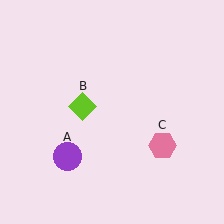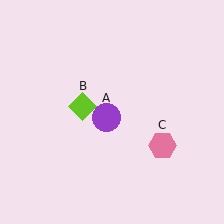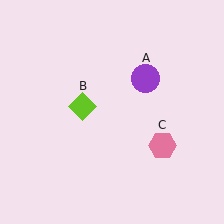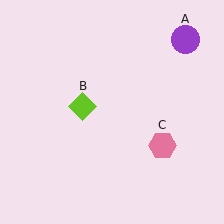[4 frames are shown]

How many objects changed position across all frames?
1 object changed position: purple circle (object A).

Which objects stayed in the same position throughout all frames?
Lime diamond (object B) and pink hexagon (object C) remained stationary.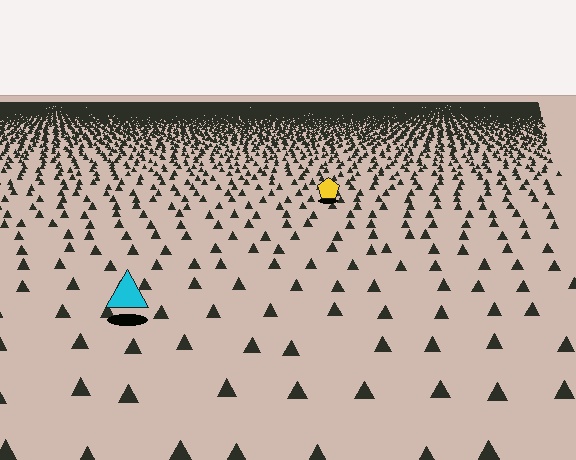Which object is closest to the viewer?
The cyan triangle is closest. The texture marks near it are larger and more spread out.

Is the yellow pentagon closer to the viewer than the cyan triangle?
No. The cyan triangle is closer — you can tell from the texture gradient: the ground texture is coarser near it.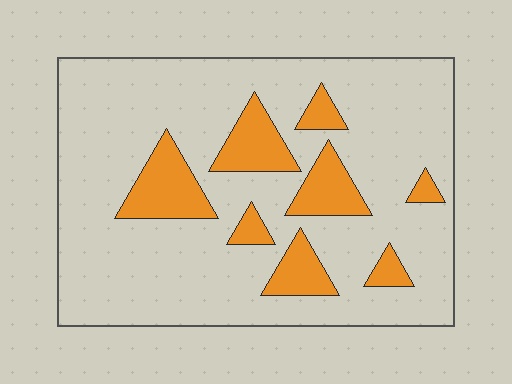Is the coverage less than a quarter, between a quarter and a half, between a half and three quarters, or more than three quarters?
Less than a quarter.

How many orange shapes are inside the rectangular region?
8.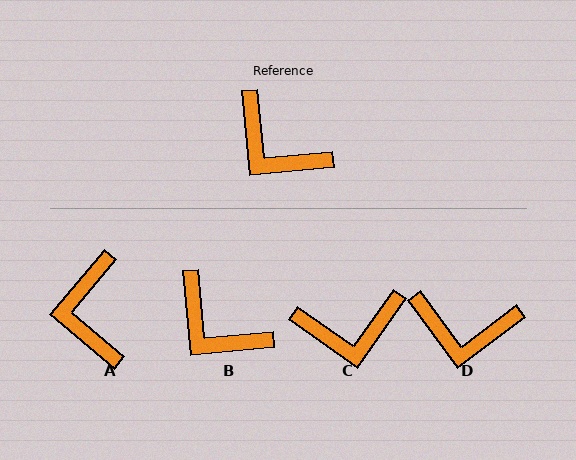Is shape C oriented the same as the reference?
No, it is off by about 50 degrees.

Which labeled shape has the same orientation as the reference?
B.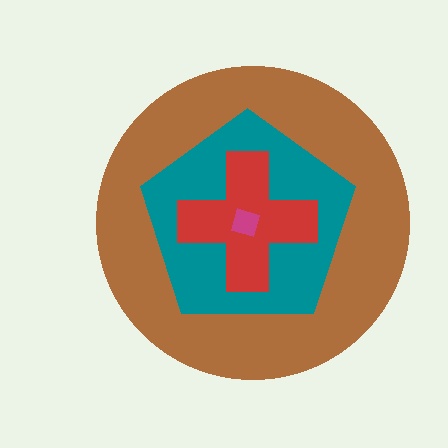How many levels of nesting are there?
4.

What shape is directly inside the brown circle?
The teal pentagon.